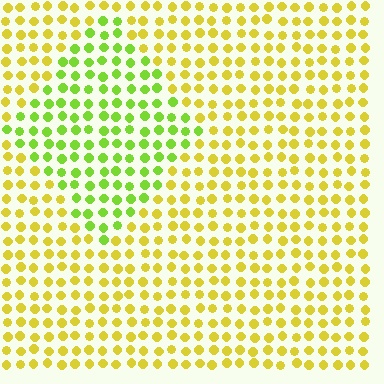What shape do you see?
I see a diamond.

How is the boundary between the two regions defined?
The boundary is defined purely by a slight shift in hue (about 39 degrees). Spacing, size, and orientation are identical on both sides.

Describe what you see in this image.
The image is filled with small yellow elements in a uniform arrangement. A diamond-shaped region is visible where the elements are tinted to a slightly different hue, forming a subtle color boundary.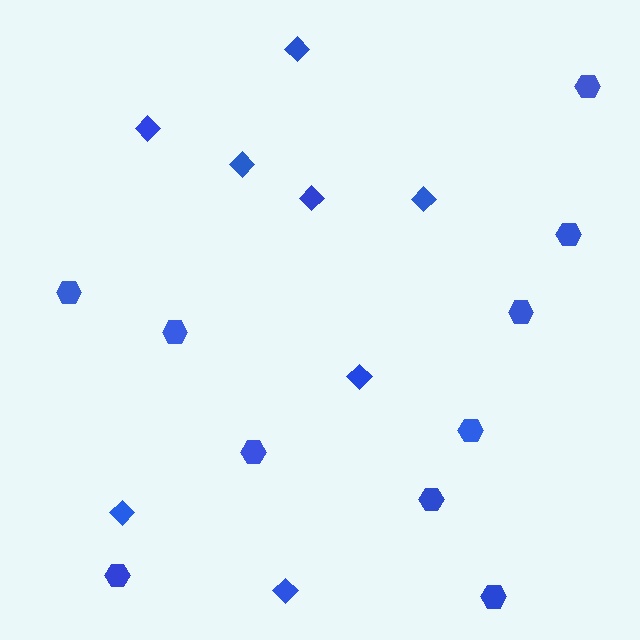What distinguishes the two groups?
There are 2 groups: one group of diamonds (8) and one group of hexagons (10).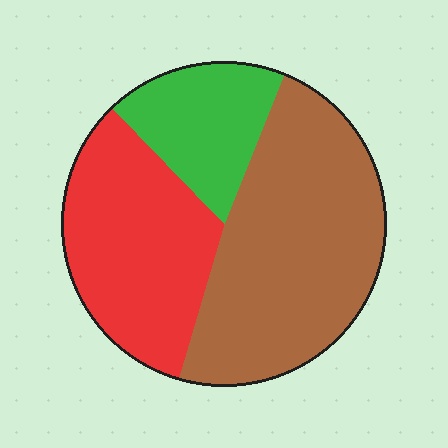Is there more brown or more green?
Brown.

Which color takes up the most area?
Brown, at roughly 50%.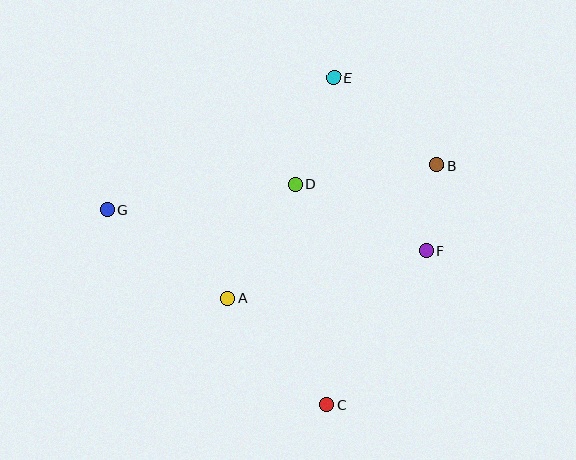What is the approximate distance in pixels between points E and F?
The distance between E and F is approximately 196 pixels.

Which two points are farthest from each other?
Points B and G are farthest from each other.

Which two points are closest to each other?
Points B and F are closest to each other.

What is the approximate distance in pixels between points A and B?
The distance between A and B is approximately 248 pixels.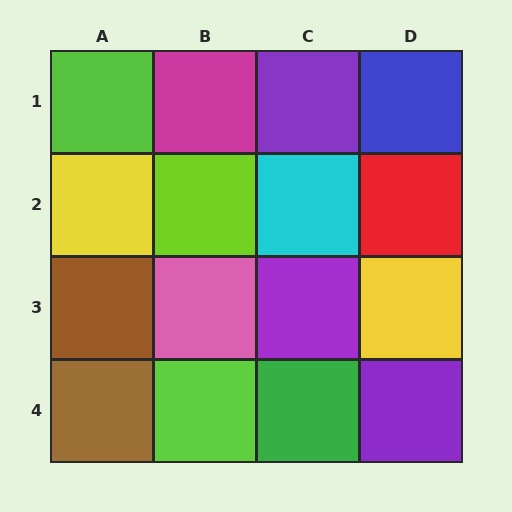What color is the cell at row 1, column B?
Magenta.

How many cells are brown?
2 cells are brown.